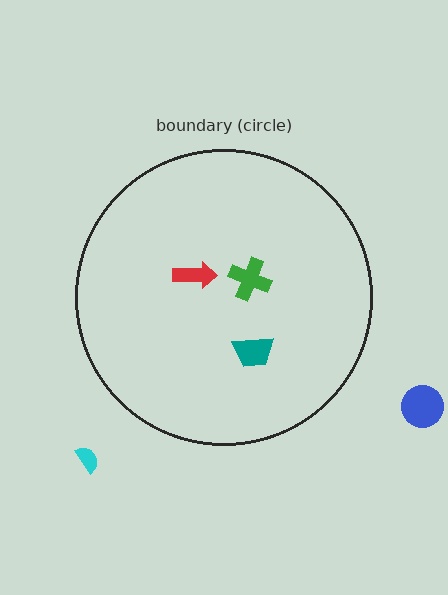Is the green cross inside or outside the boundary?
Inside.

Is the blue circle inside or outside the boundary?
Outside.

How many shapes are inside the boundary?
3 inside, 2 outside.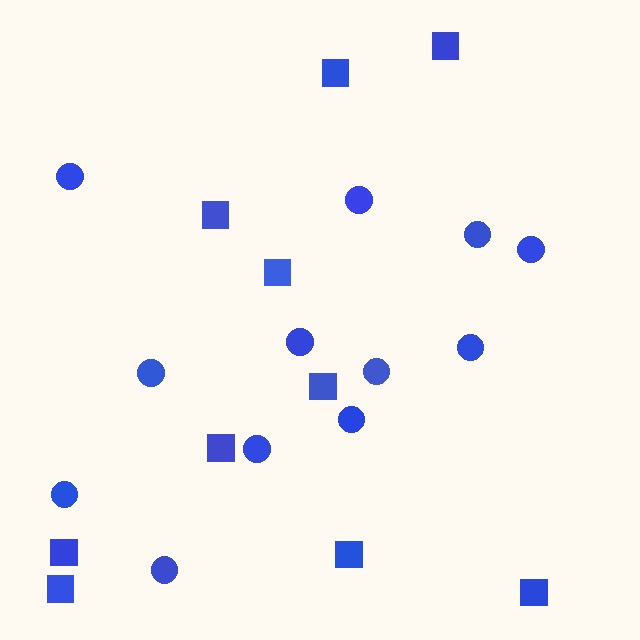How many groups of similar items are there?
There are 2 groups: one group of squares (10) and one group of circles (12).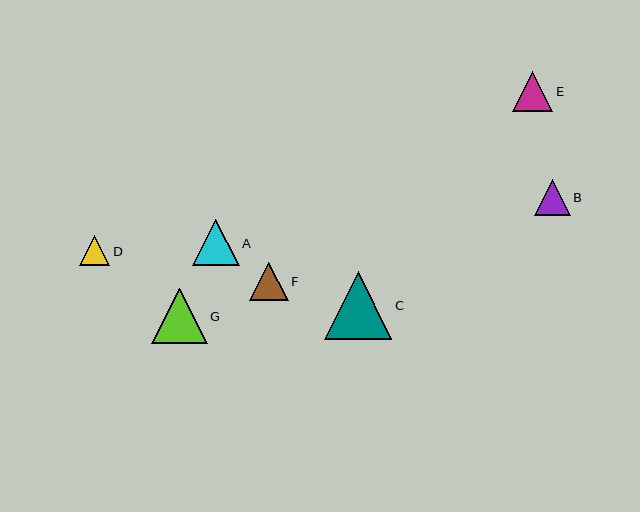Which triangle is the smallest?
Triangle D is the smallest with a size of approximately 30 pixels.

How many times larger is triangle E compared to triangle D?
Triangle E is approximately 1.3 times the size of triangle D.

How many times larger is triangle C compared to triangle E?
Triangle C is approximately 1.7 times the size of triangle E.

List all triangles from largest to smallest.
From largest to smallest: C, G, A, E, F, B, D.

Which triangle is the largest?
Triangle C is the largest with a size of approximately 67 pixels.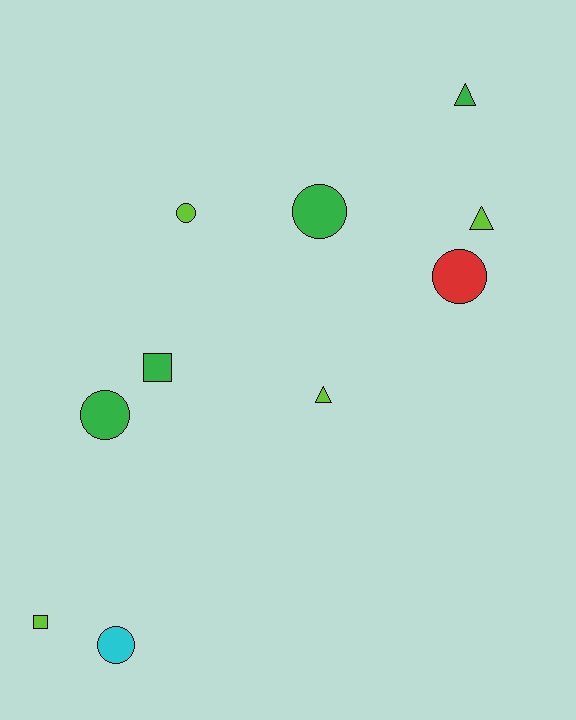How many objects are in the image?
There are 10 objects.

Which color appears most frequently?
Lime, with 4 objects.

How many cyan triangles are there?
There are no cyan triangles.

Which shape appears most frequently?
Circle, with 5 objects.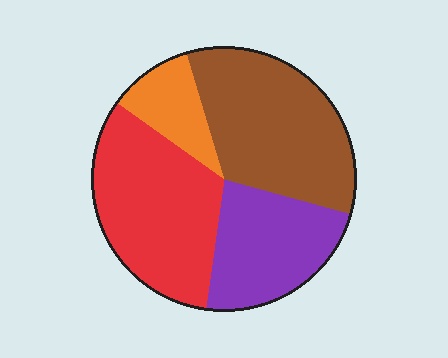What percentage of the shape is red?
Red covers roughly 35% of the shape.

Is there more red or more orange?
Red.